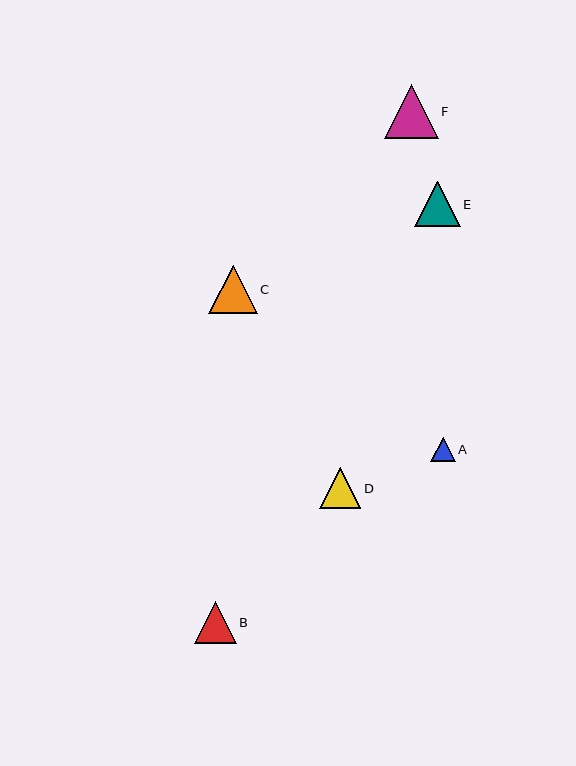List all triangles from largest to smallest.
From largest to smallest: F, C, E, B, D, A.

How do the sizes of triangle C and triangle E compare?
Triangle C and triangle E are approximately the same size.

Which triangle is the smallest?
Triangle A is the smallest with a size of approximately 25 pixels.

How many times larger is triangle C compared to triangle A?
Triangle C is approximately 2.0 times the size of triangle A.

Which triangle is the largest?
Triangle F is the largest with a size of approximately 54 pixels.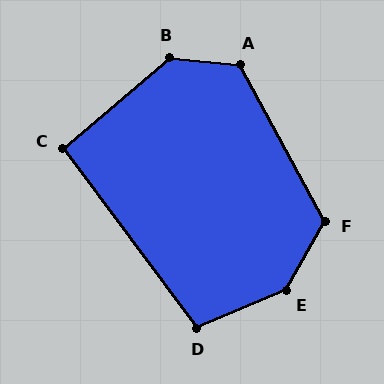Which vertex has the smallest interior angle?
C, at approximately 94 degrees.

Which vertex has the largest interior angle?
E, at approximately 142 degrees.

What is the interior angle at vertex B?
Approximately 134 degrees (obtuse).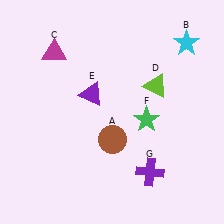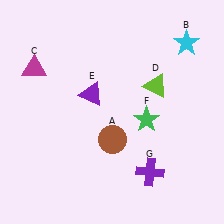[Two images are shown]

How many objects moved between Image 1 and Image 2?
1 object moved between the two images.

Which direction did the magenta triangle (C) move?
The magenta triangle (C) moved left.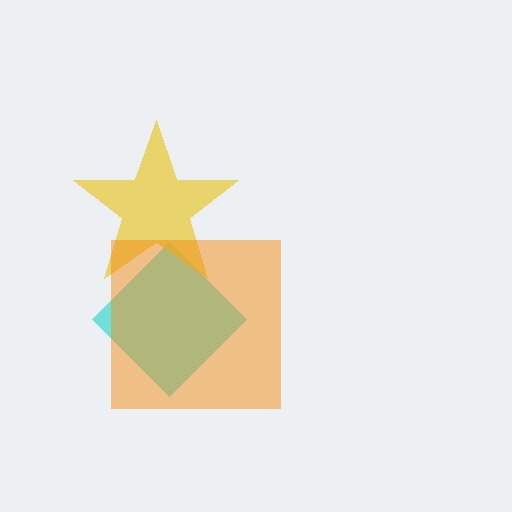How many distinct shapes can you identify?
There are 3 distinct shapes: a cyan diamond, a yellow star, an orange square.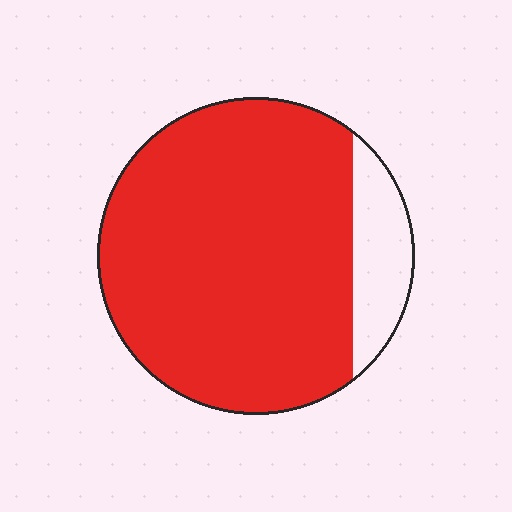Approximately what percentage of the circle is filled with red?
Approximately 85%.